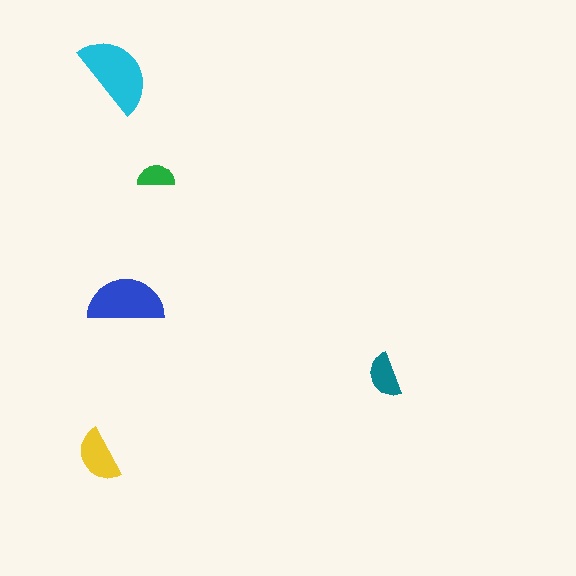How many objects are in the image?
There are 5 objects in the image.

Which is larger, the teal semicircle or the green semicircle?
The teal one.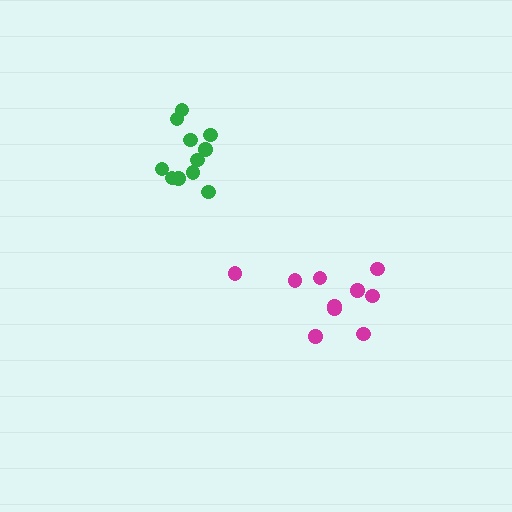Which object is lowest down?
The magenta cluster is bottommost.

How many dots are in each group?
Group 1: 10 dots, Group 2: 11 dots (21 total).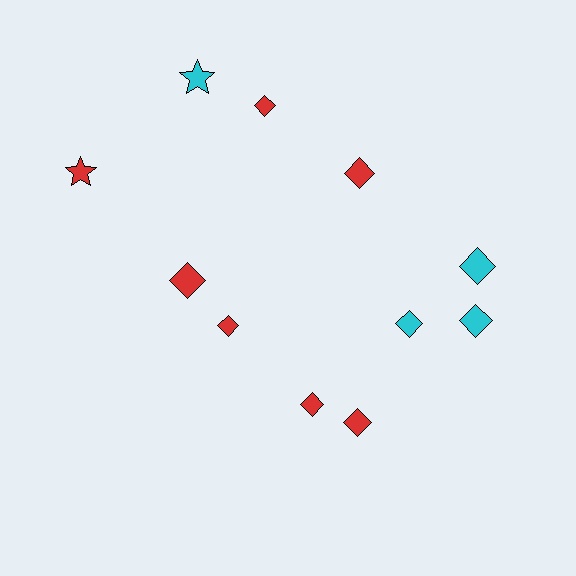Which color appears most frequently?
Red, with 7 objects.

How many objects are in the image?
There are 11 objects.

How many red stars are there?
There is 1 red star.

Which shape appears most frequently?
Diamond, with 9 objects.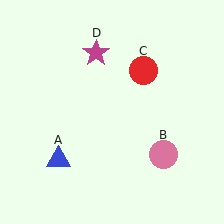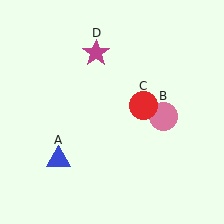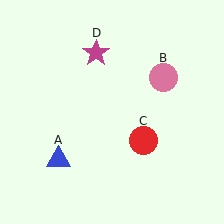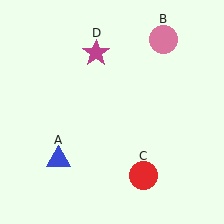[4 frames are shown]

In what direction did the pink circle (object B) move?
The pink circle (object B) moved up.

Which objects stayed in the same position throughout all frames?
Blue triangle (object A) and magenta star (object D) remained stationary.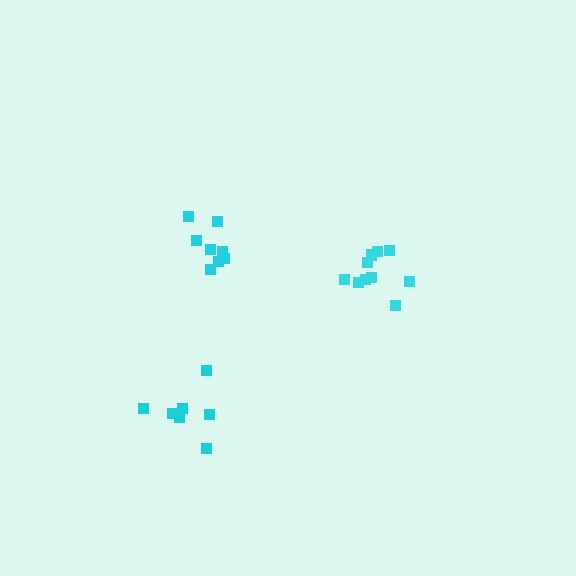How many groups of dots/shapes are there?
There are 3 groups.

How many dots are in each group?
Group 1: 10 dots, Group 2: 8 dots, Group 3: 7 dots (25 total).